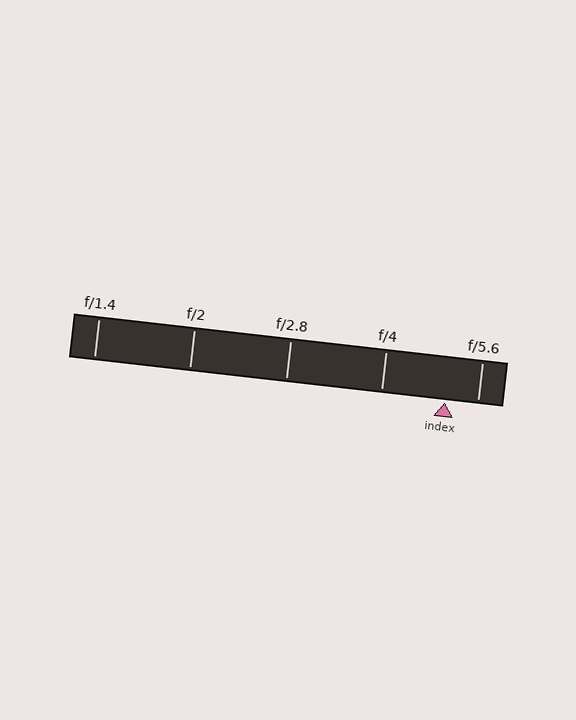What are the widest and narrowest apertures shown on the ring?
The widest aperture shown is f/1.4 and the narrowest is f/5.6.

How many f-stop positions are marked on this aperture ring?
There are 5 f-stop positions marked.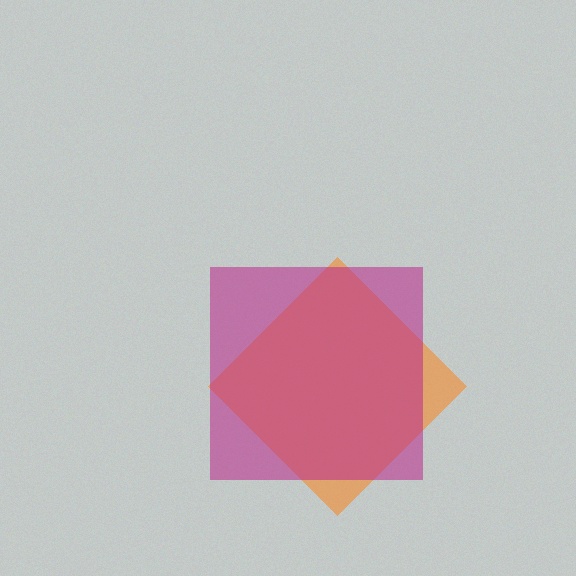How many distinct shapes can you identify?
There are 2 distinct shapes: an orange diamond, a magenta square.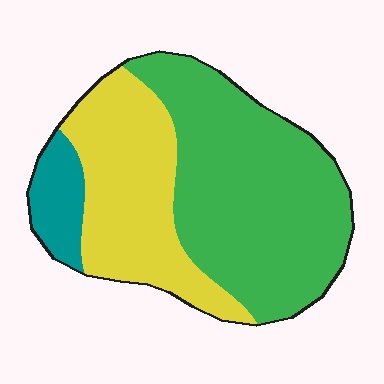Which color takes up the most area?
Green, at roughly 55%.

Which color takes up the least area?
Teal, at roughly 10%.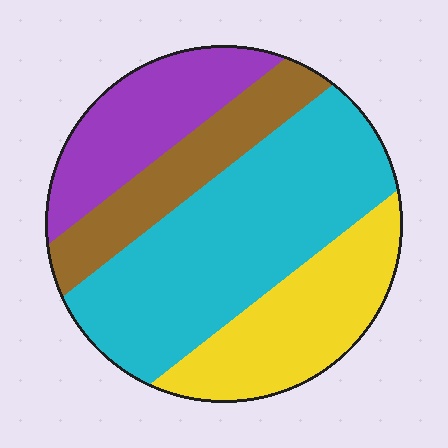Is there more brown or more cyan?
Cyan.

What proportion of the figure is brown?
Brown takes up about one sixth (1/6) of the figure.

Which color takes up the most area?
Cyan, at roughly 45%.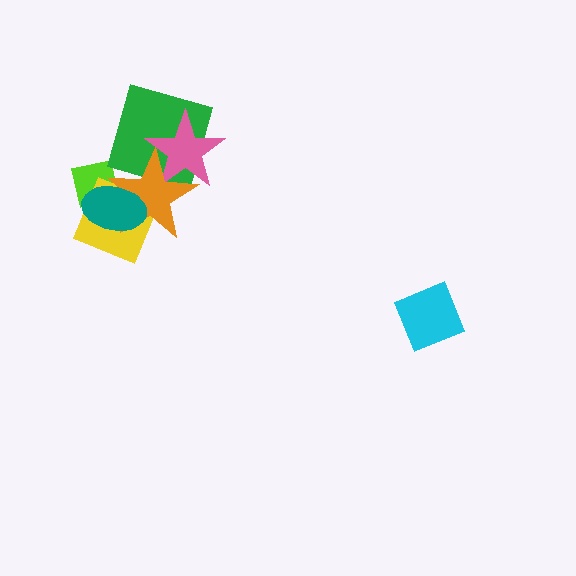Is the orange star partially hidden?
Yes, it is partially covered by another shape.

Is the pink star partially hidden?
Yes, it is partially covered by another shape.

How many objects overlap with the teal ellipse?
3 objects overlap with the teal ellipse.